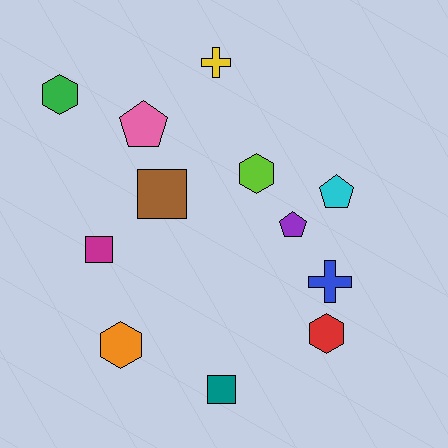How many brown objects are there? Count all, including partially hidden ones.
There is 1 brown object.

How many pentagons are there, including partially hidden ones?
There are 3 pentagons.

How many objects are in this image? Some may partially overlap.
There are 12 objects.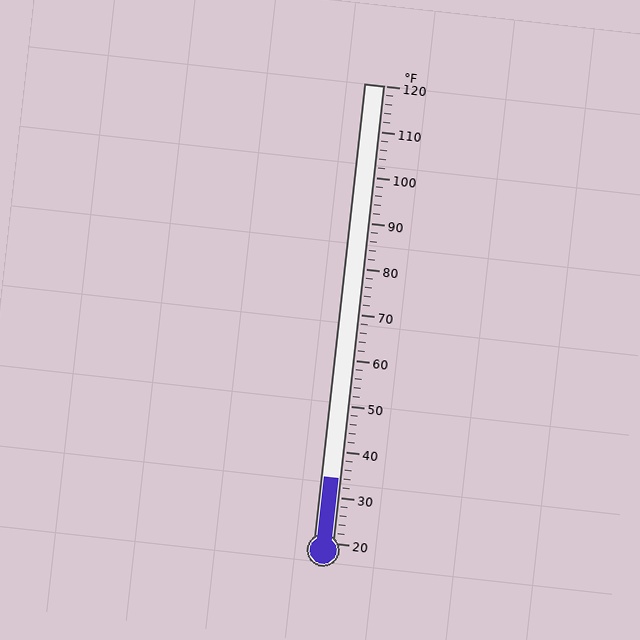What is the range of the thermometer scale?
The thermometer scale ranges from 20°F to 120°F.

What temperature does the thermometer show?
The thermometer shows approximately 34°F.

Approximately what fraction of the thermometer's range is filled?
The thermometer is filled to approximately 15% of its range.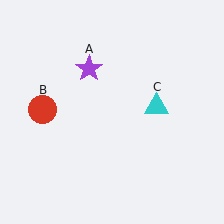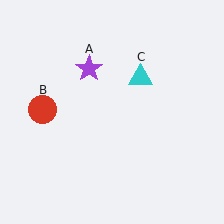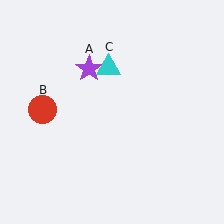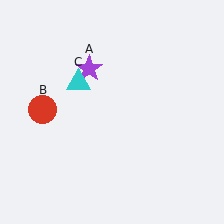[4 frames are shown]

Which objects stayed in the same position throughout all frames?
Purple star (object A) and red circle (object B) remained stationary.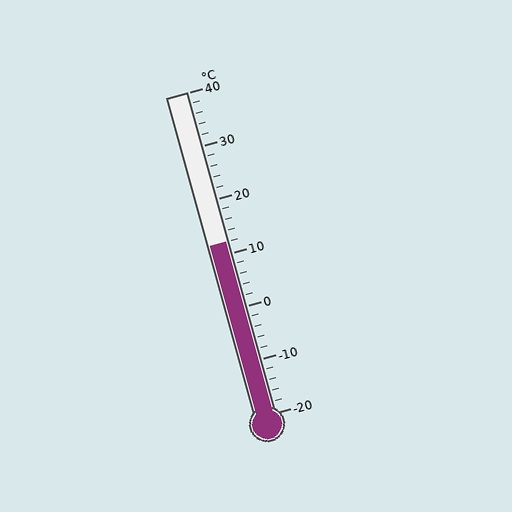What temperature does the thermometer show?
The thermometer shows approximately 12°C.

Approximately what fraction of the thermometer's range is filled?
The thermometer is filled to approximately 55% of its range.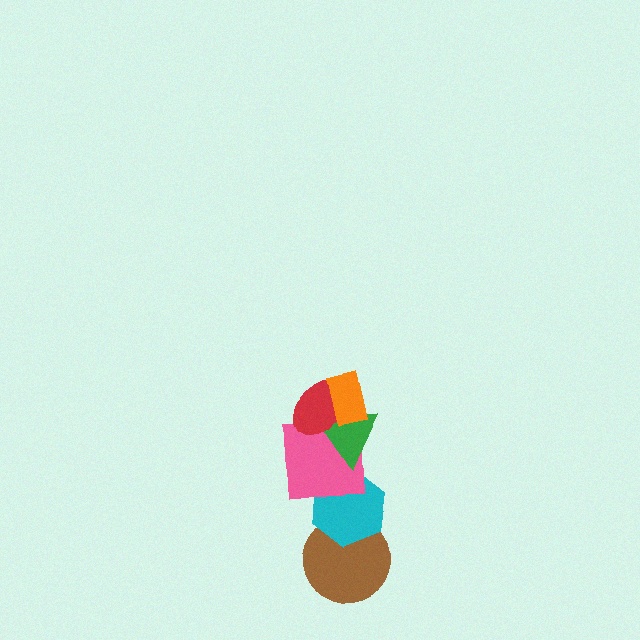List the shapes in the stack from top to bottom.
From top to bottom: the orange rectangle, the red ellipse, the green triangle, the pink square, the cyan hexagon, the brown circle.